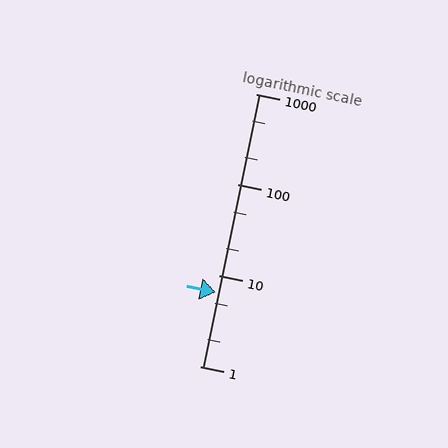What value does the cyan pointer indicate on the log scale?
The pointer indicates approximately 6.6.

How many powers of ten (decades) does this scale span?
The scale spans 3 decades, from 1 to 1000.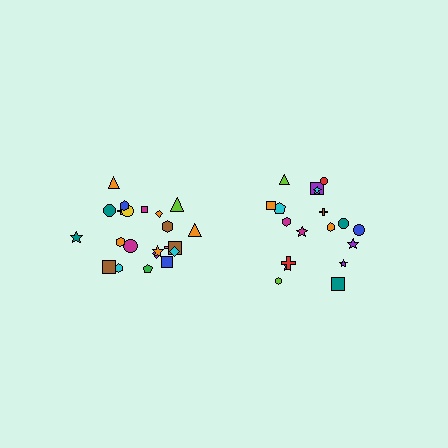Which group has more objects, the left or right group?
The left group.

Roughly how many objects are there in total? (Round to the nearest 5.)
Roughly 40 objects in total.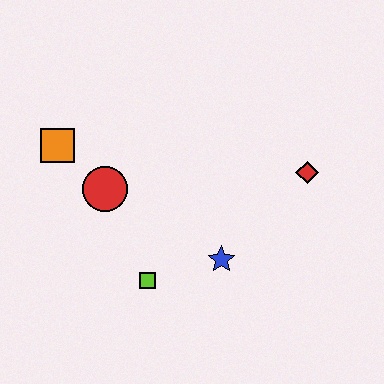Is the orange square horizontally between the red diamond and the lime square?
No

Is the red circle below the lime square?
No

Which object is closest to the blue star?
The lime square is closest to the blue star.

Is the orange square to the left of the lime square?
Yes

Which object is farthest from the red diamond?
The orange square is farthest from the red diamond.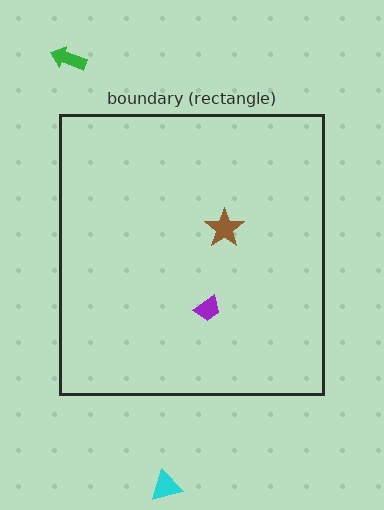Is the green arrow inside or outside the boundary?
Outside.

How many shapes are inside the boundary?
2 inside, 2 outside.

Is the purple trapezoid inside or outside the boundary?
Inside.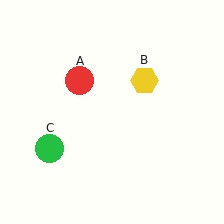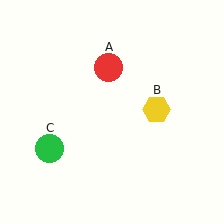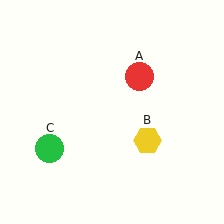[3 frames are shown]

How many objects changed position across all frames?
2 objects changed position: red circle (object A), yellow hexagon (object B).